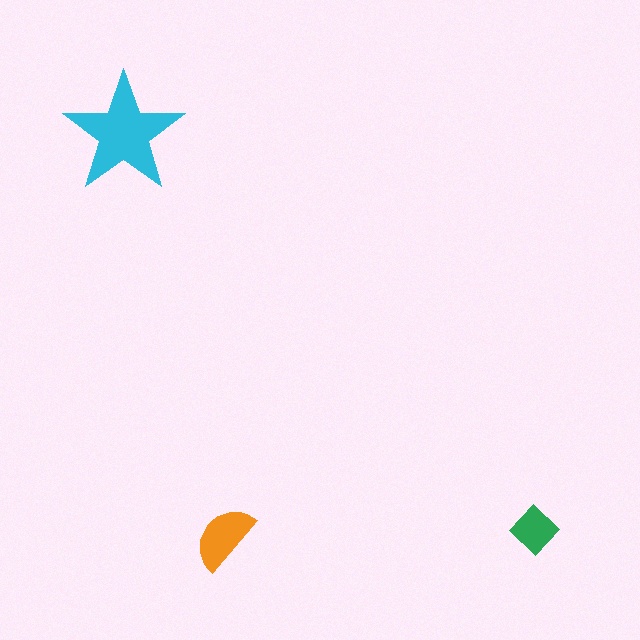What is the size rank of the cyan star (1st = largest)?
1st.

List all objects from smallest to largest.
The green diamond, the orange semicircle, the cyan star.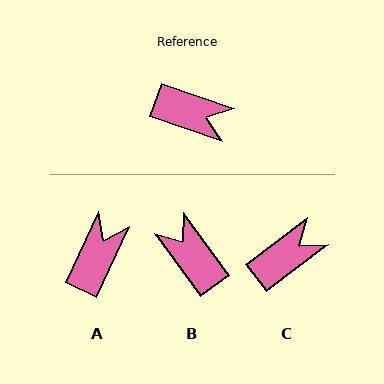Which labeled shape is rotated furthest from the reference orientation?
B, about 146 degrees away.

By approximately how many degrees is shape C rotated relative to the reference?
Approximately 57 degrees counter-clockwise.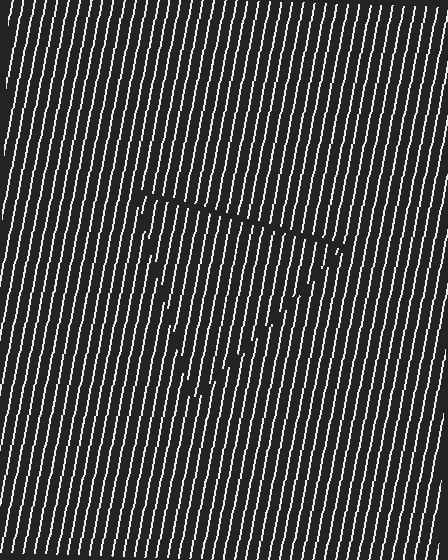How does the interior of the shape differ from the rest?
The interior of the shape contains the same grating, shifted by half a period — the contour is defined by the phase discontinuity where line-ends from the inner and outer gratings abut.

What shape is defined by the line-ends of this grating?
An illusory triangle. The interior of the shape contains the same grating, shifted by half a period — the contour is defined by the phase discontinuity where line-ends from the inner and outer gratings abut.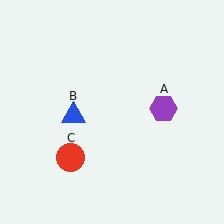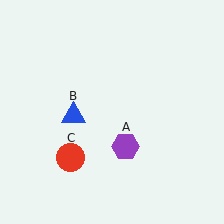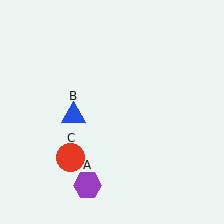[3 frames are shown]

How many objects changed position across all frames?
1 object changed position: purple hexagon (object A).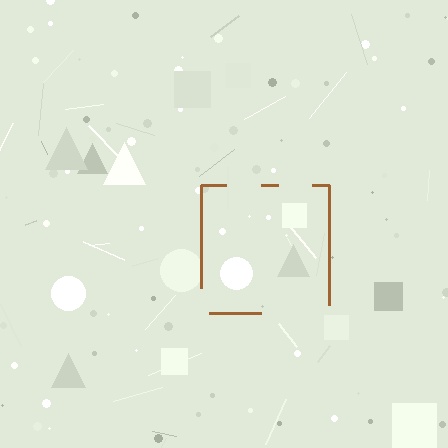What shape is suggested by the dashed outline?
The dashed outline suggests a square.